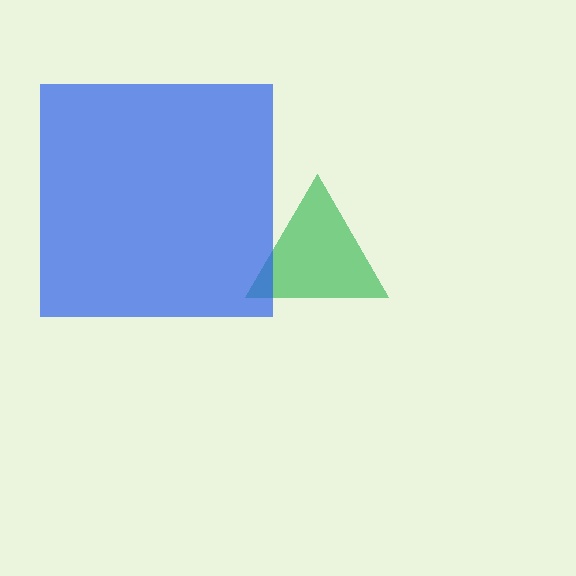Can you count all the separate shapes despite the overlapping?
Yes, there are 2 separate shapes.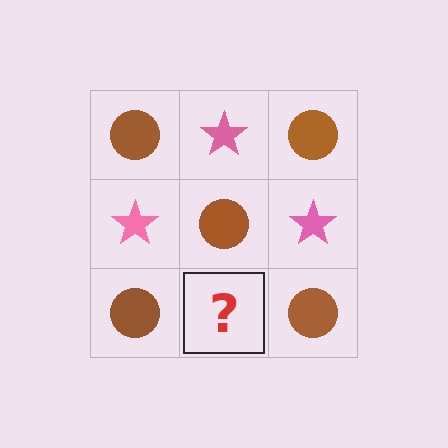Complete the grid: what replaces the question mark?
The question mark should be replaced with a pink star.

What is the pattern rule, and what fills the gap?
The rule is that it alternates brown circle and pink star in a checkerboard pattern. The gap should be filled with a pink star.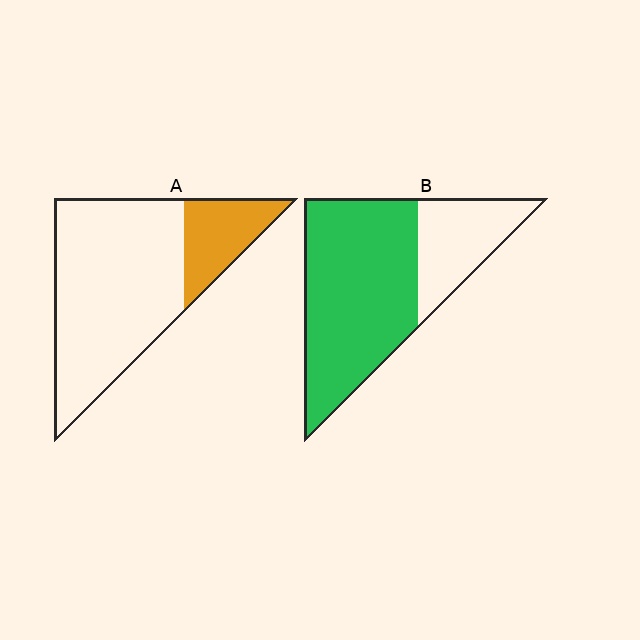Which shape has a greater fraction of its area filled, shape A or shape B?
Shape B.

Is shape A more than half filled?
No.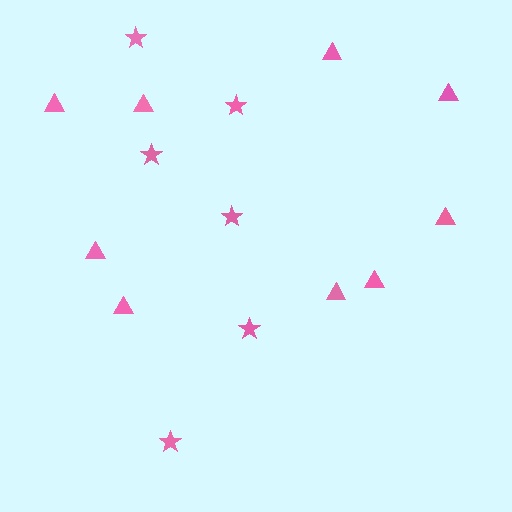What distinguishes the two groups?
There are 2 groups: one group of triangles (9) and one group of stars (6).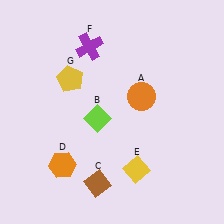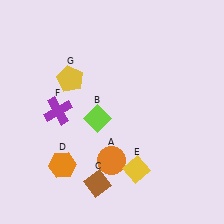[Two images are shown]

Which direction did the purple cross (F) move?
The purple cross (F) moved down.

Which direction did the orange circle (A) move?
The orange circle (A) moved down.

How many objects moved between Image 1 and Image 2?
2 objects moved between the two images.